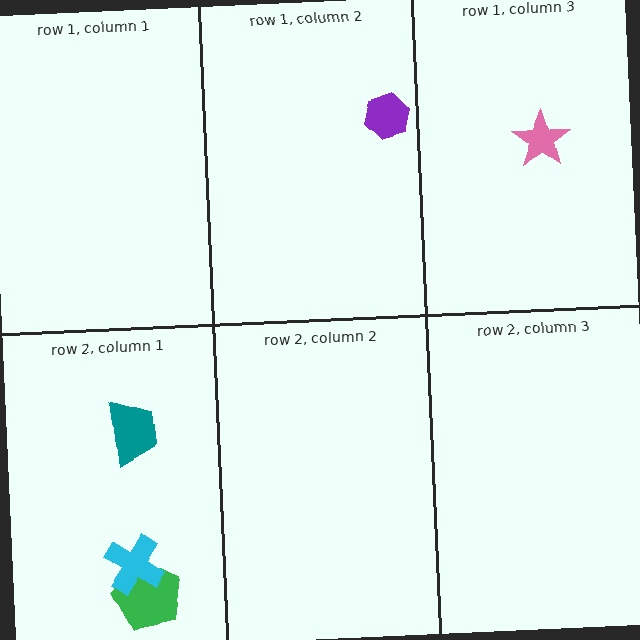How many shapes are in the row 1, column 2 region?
1.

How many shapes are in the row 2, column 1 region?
3.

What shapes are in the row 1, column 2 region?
The purple hexagon.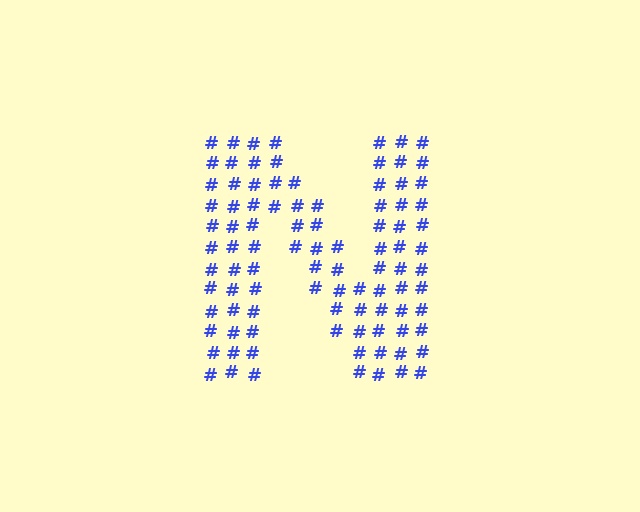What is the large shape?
The large shape is the letter N.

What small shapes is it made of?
It is made of small hash symbols.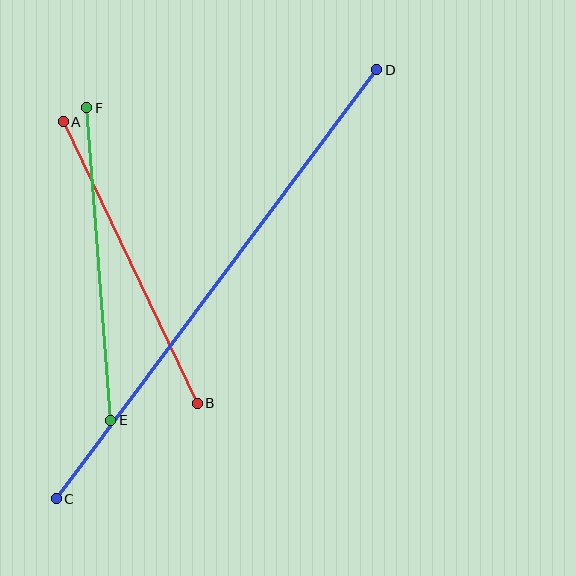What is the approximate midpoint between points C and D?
The midpoint is at approximately (217, 284) pixels.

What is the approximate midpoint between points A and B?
The midpoint is at approximately (130, 262) pixels.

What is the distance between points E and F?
The distance is approximately 313 pixels.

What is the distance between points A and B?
The distance is approximately 312 pixels.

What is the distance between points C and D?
The distance is approximately 535 pixels.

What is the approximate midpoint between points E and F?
The midpoint is at approximately (99, 264) pixels.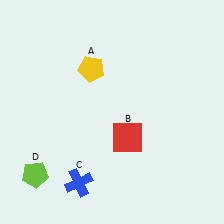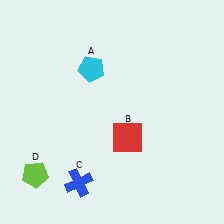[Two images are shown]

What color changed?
The pentagon (A) changed from yellow in Image 1 to cyan in Image 2.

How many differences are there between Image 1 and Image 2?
There is 1 difference between the two images.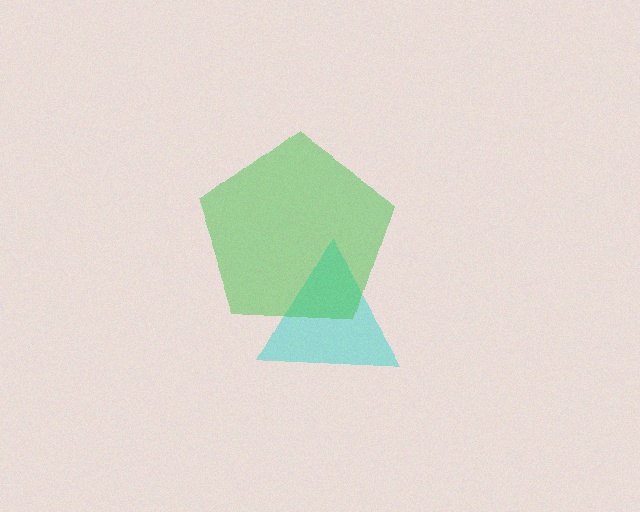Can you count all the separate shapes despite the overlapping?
Yes, there are 2 separate shapes.